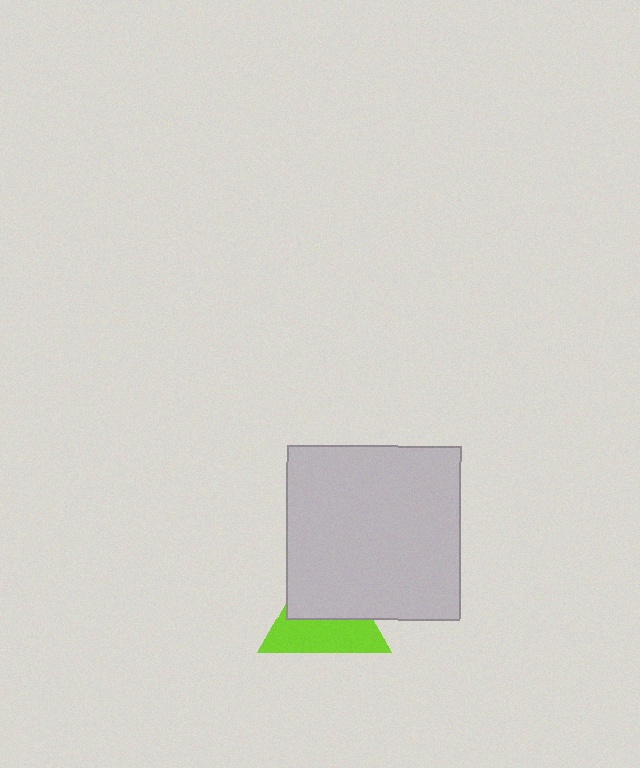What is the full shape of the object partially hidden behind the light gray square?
The partially hidden object is a lime triangle.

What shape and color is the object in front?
The object in front is a light gray square.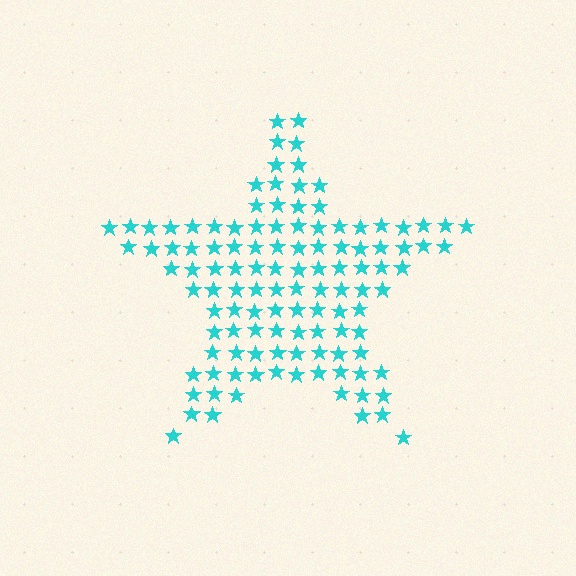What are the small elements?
The small elements are stars.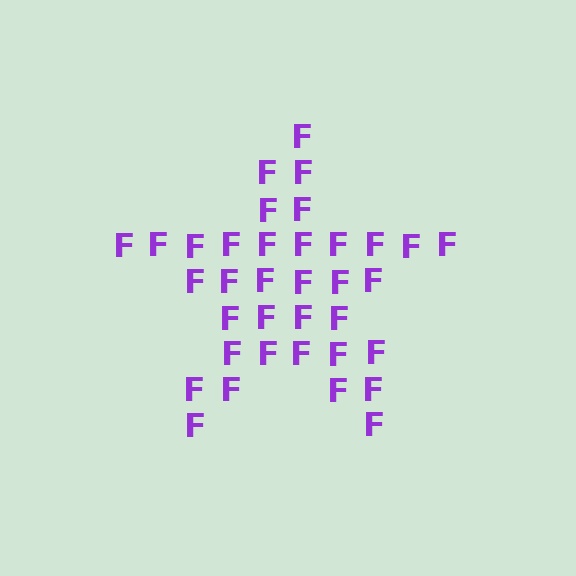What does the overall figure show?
The overall figure shows a star.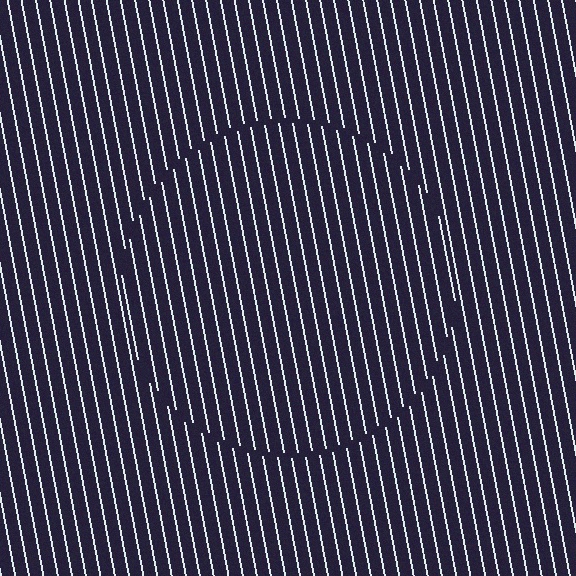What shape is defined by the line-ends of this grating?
An illusory circle. The interior of the shape contains the same grating, shifted by half a period — the contour is defined by the phase discontinuity where line-ends from the inner and outer gratings abut.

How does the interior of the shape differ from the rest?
The interior of the shape contains the same grating, shifted by half a period — the contour is defined by the phase discontinuity where line-ends from the inner and outer gratings abut.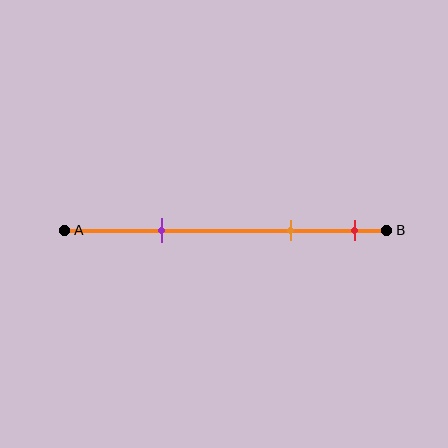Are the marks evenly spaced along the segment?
No, the marks are not evenly spaced.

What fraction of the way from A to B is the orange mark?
The orange mark is approximately 70% (0.7) of the way from A to B.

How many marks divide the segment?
There are 3 marks dividing the segment.